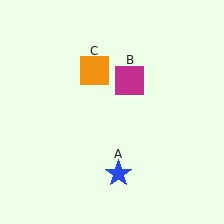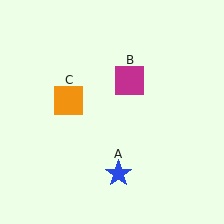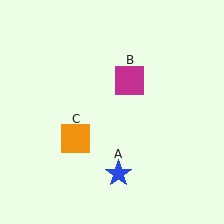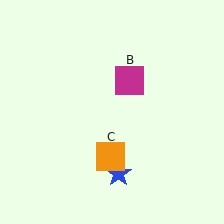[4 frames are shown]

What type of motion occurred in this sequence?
The orange square (object C) rotated counterclockwise around the center of the scene.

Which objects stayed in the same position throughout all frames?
Blue star (object A) and magenta square (object B) remained stationary.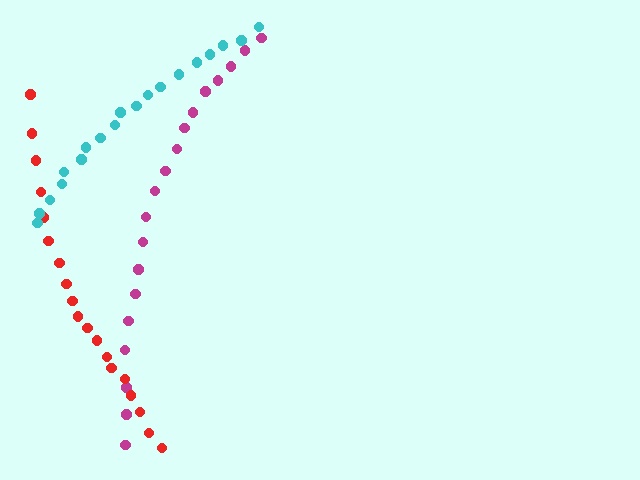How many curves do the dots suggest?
There are 3 distinct paths.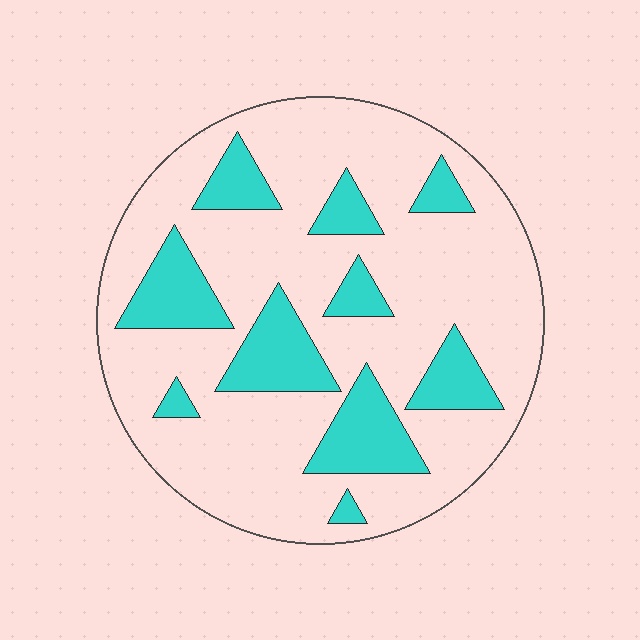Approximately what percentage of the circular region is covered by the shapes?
Approximately 25%.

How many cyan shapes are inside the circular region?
10.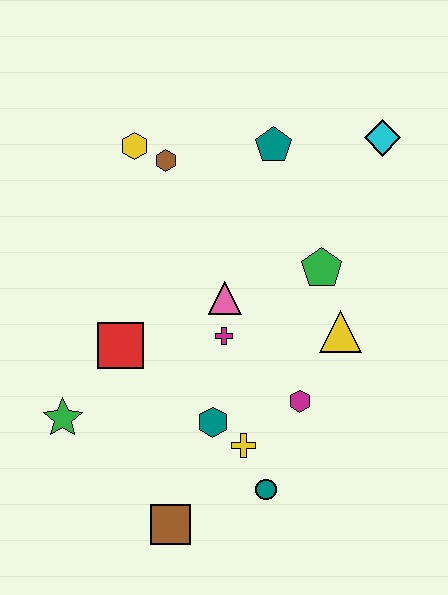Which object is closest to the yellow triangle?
The green pentagon is closest to the yellow triangle.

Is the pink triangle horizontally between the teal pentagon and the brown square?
Yes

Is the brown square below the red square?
Yes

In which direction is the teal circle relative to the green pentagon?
The teal circle is below the green pentagon.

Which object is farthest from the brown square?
The cyan diamond is farthest from the brown square.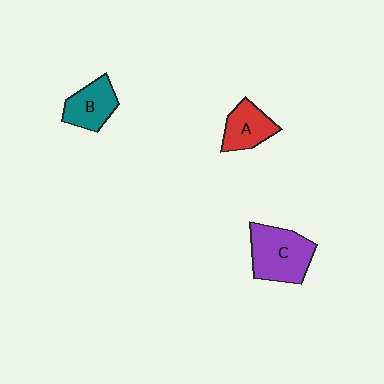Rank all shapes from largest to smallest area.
From largest to smallest: C (purple), B (teal), A (red).